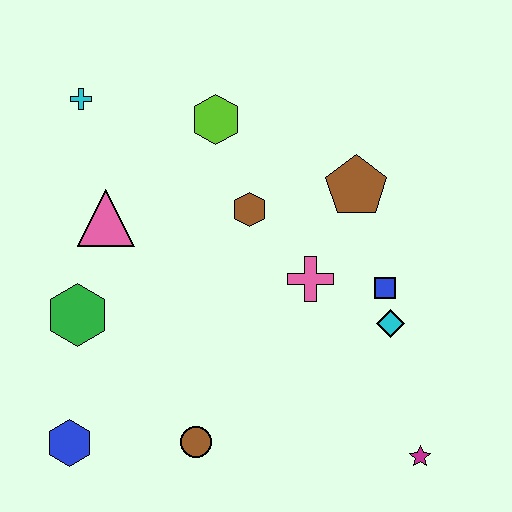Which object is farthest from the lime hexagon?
The magenta star is farthest from the lime hexagon.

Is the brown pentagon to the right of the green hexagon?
Yes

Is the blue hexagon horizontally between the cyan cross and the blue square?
No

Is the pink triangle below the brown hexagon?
Yes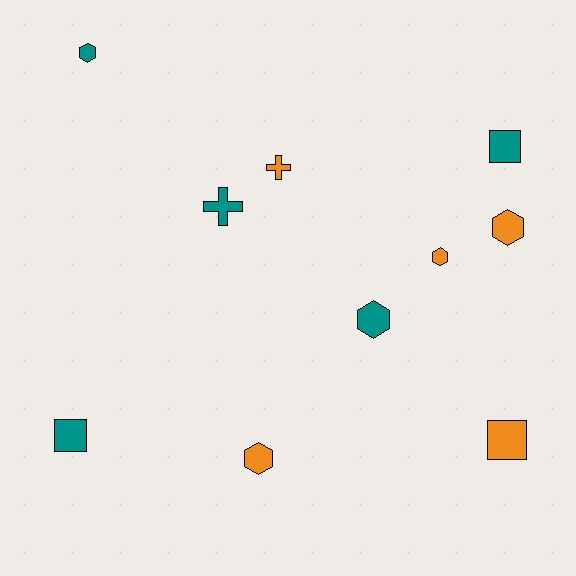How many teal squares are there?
There are 2 teal squares.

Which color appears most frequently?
Teal, with 5 objects.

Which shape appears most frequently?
Hexagon, with 5 objects.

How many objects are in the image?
There are 10 objects.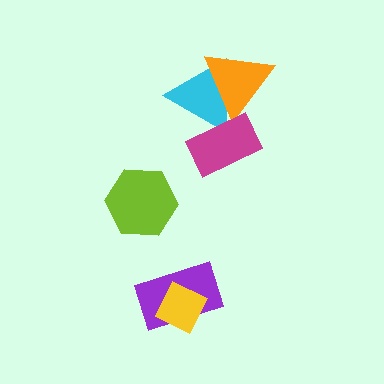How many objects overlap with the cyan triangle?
2 objects overlap with the cyan triangle.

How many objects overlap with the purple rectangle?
1 object overlaps with the purple rectangle.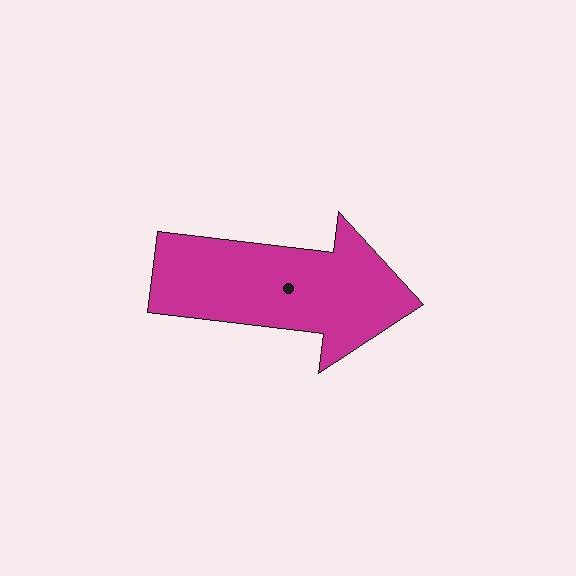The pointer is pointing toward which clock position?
Roughly 3 o'clock.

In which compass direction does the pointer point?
East.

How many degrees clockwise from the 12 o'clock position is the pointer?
Approximately 97 degrees.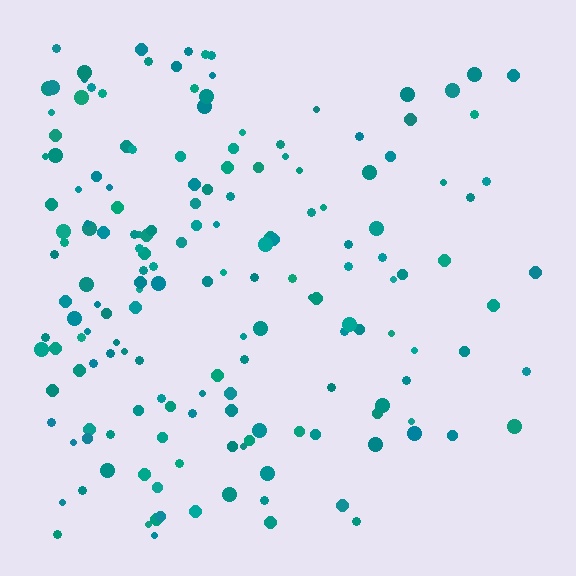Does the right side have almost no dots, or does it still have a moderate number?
Still a moderate number, just noticeably fewer than the left.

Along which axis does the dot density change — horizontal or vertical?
Horizontal.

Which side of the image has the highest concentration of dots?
The left.